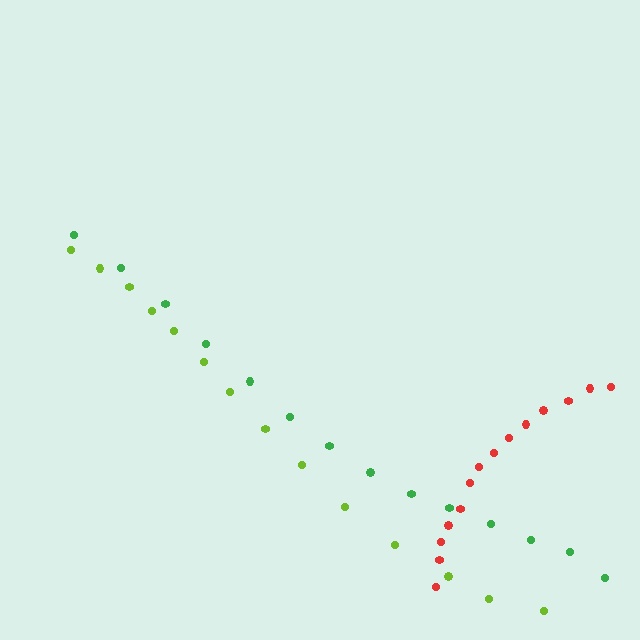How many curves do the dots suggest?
There are 3 distinct paths.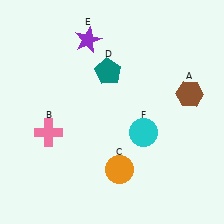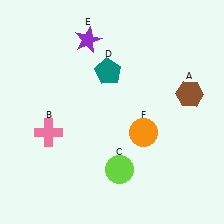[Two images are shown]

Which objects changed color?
C changed from orange to lime. F changed from cyan to orange.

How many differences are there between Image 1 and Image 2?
There are 2 differences between the two images.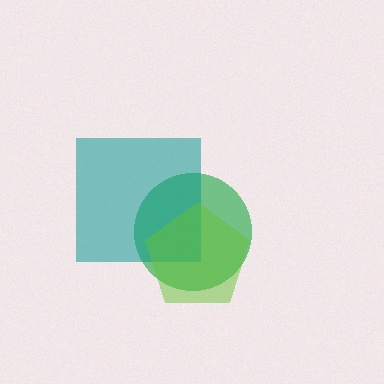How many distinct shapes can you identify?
There are 3 distinct shapes: a green circle, a teal square, a lime pentagon.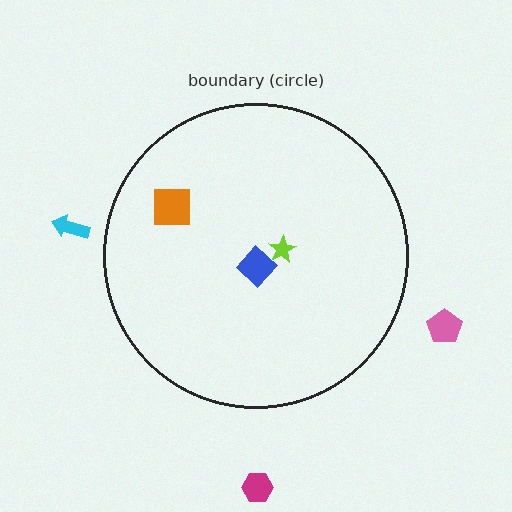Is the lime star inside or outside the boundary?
Inside.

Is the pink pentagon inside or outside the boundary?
Outside.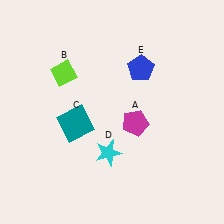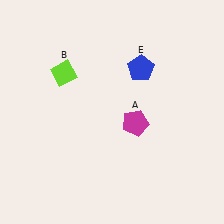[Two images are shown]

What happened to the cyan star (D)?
The cyan star (D) was removed in Image 2. It was in the bottom-left area of Image 1.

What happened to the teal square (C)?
The teal square (C) was removed in Image 2. It was in the bottom-left area of Image 1.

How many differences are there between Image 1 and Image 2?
There are 2 differences between the two images.